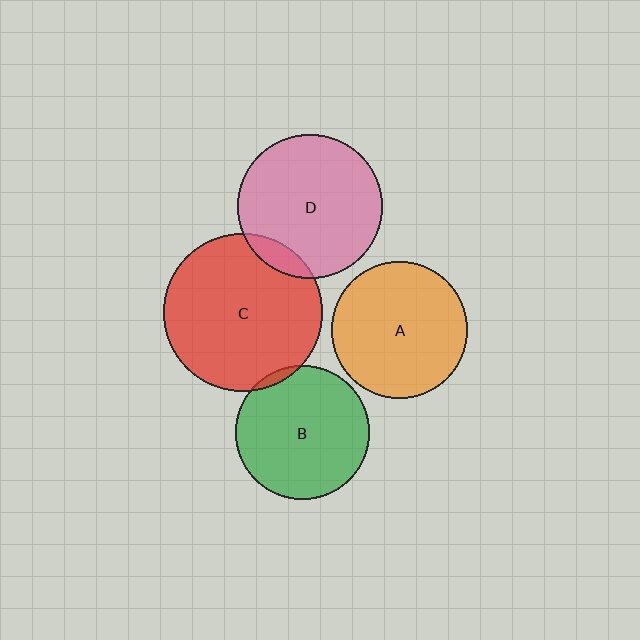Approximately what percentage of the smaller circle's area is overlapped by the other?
Approximately 10%.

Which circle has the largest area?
Circle C (red).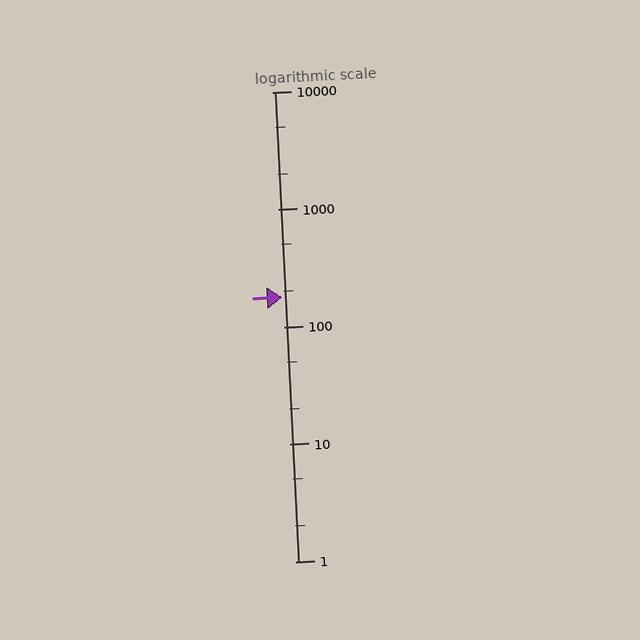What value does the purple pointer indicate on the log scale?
The pointer indicates approximately 180.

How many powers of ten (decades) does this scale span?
The scale spans 4 decades, from 1 to 10000.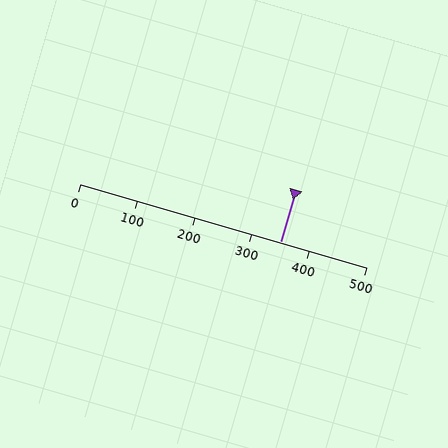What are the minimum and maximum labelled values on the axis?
The axis runs from 0 to 500.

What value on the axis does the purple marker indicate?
The marker indicates approximately 350.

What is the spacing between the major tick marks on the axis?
The major ticks are spaced 100 apart.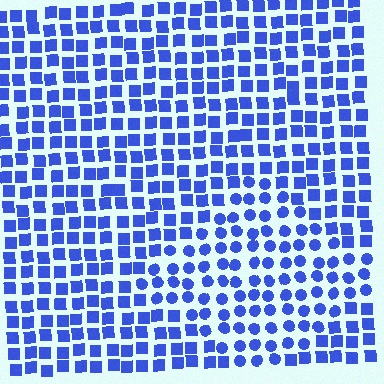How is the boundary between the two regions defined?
The boundary is defined by a change in element shape: circles inside vs. squares outside. All elements share the same color and spacing.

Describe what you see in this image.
The image is filled with small blue elements arranged in a uniform grid. A diamond-shaped region contains circles, while the surrounding area contains squares. The boundary is defined purely by the change in element shape.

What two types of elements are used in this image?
The image uses circles inside the diamond region and squares outside it.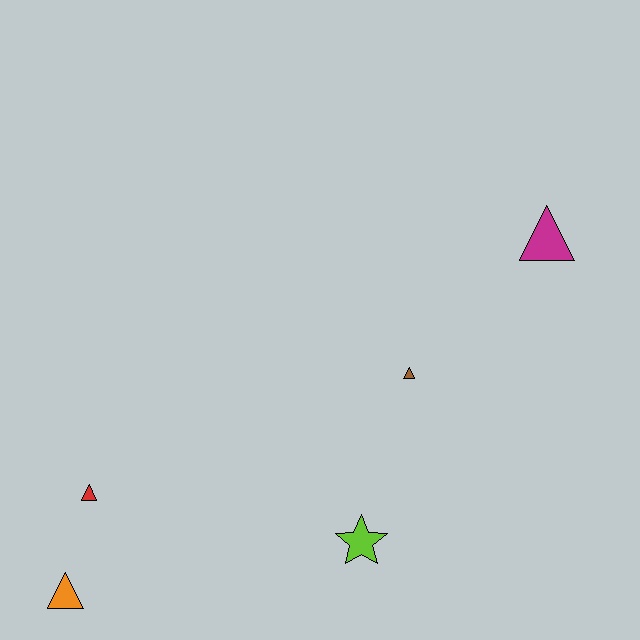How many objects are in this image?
There are 5 objects.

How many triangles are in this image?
There are 4 triangles.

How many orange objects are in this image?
There is 1 orange object.